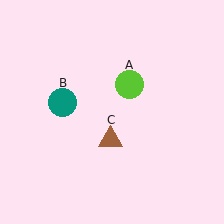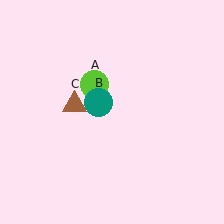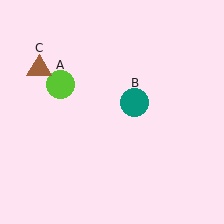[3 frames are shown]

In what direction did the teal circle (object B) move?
The teal circle (object B) moved right.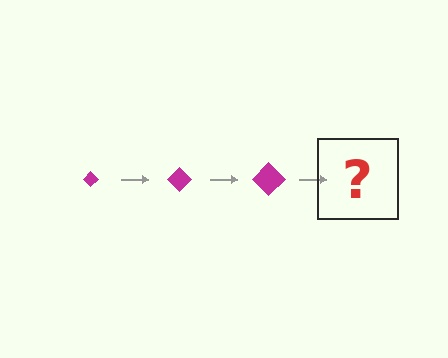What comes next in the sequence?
The next element should be a magenta diamond, larger than the previous one.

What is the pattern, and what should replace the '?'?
The pattern is that the diamond gets progressively larger each step. The '?' should be a magenta diamond, larger than the previous one.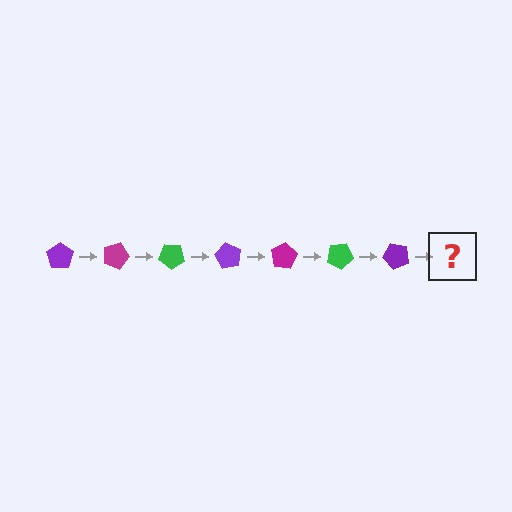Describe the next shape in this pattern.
It should be a magenta pentagon, rotated 140 degrees from the start.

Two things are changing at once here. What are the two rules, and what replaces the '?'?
The two rules are that it rotates 20 degrees each step and the color cycles through purple, magenta, and green. The '?' should be a magenta pentagon, rotated 140 degrees from the start.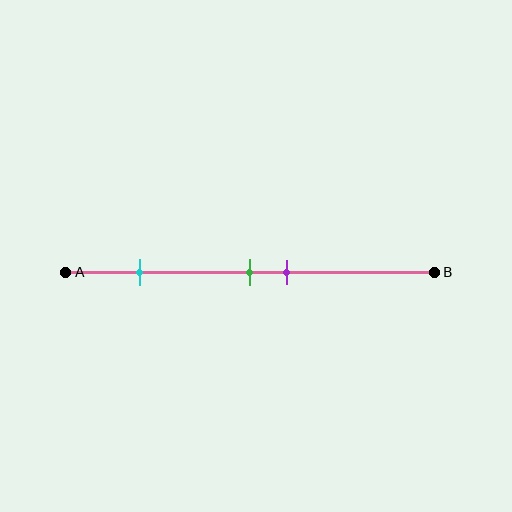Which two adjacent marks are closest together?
The green and purple marks are the closest adjacent pair.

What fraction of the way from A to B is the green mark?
The green mark is approximately 50% (0.5) of the way from A to B.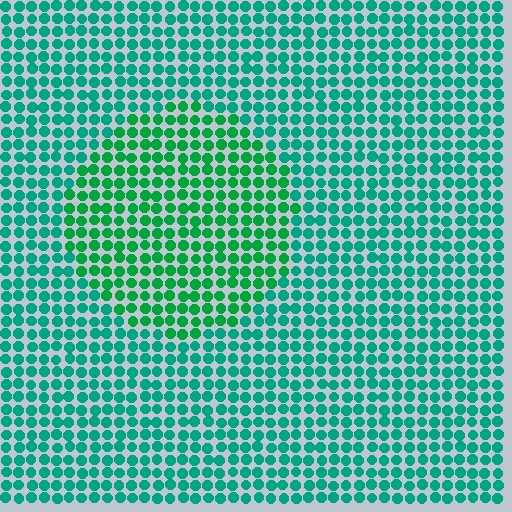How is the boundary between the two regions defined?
The boundary is defined purely by a slight shift in hue (about 26 degrees). Spacing, size, and orientation are identical on both sides.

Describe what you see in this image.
The image is filled with small teal elements in a uniform arrangement. A circle-shaped region is visible where the elements are tinted to a slightly different hue, forming a subtle color boundary.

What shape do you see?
I see a circle.